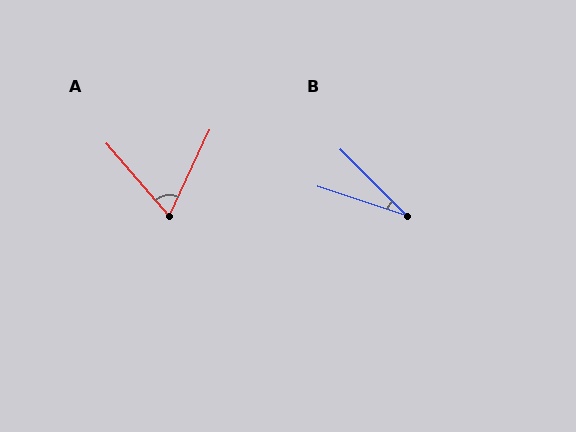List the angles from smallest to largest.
B (27°), A (66°).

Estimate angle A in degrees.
Approximately 66 degrees.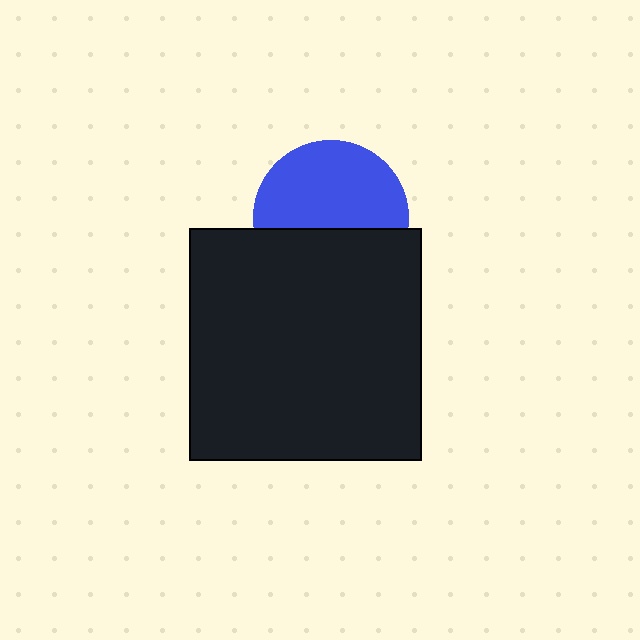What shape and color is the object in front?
The object in front is a black square.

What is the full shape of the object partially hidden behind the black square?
The partially hidden object is a blue circle.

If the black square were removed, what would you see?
You would see the complete blue circle.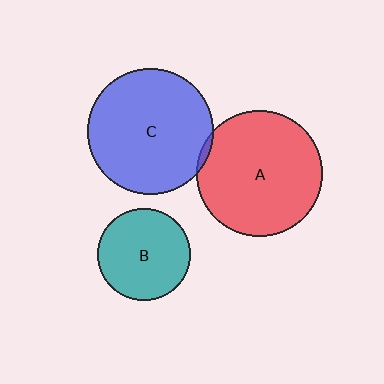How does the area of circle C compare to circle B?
Approximately 1.8 times.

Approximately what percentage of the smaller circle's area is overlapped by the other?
Approximately 5%.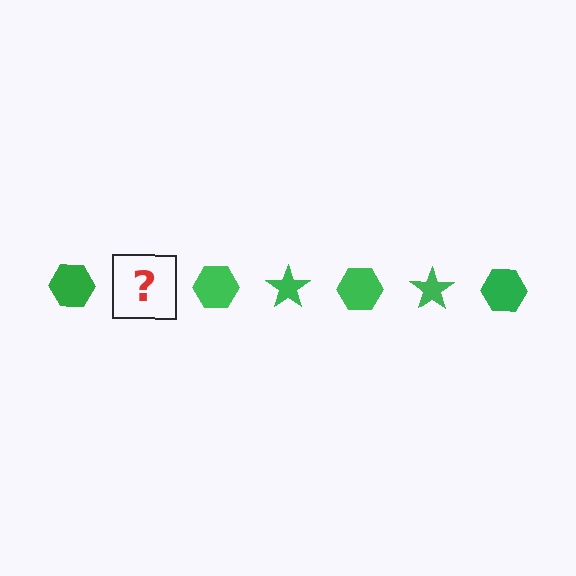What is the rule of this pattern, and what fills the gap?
The rule is that the pattern cycles through hexagon, star shapes in green. The gap should be filled with a green star.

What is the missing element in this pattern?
The missing element is a green star.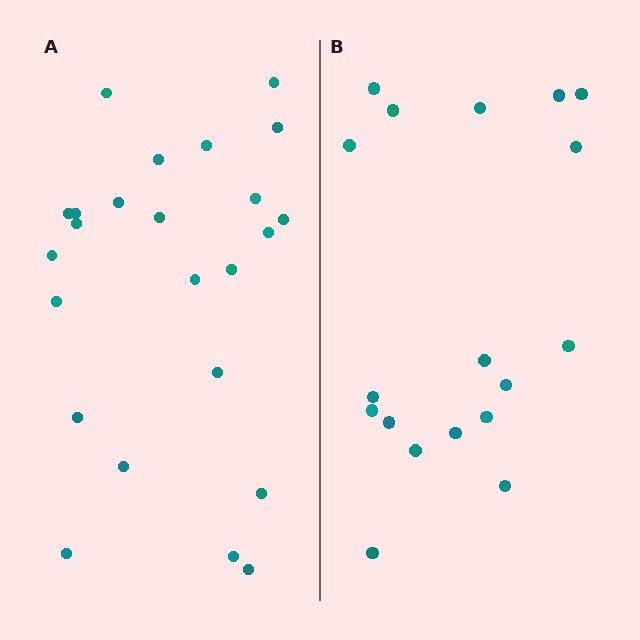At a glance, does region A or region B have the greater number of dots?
Region A (the left region) has more dots.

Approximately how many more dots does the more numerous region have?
Region A has about 6 more dots than region B.